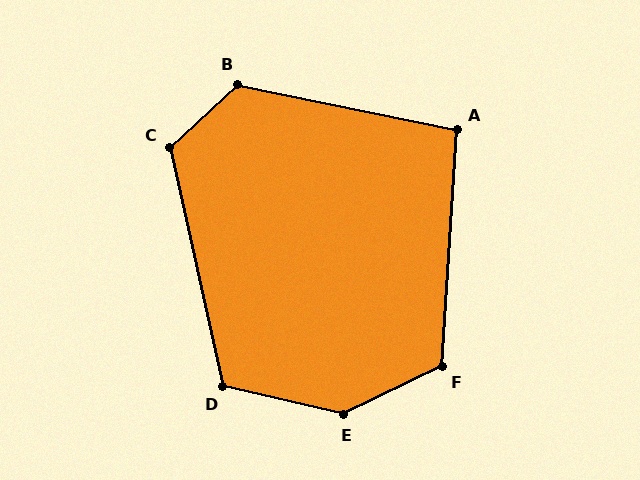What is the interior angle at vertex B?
Approximately 125 degrees (obtuse).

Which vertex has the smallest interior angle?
A, at approximately 98 degrees.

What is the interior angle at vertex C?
Approximately 121 degrees (obtuse).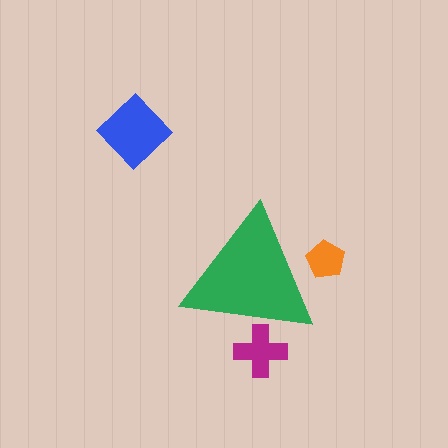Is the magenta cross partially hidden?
Yes, the magenta cross is partially hidden behind the green triangle.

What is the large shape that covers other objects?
A green triangle.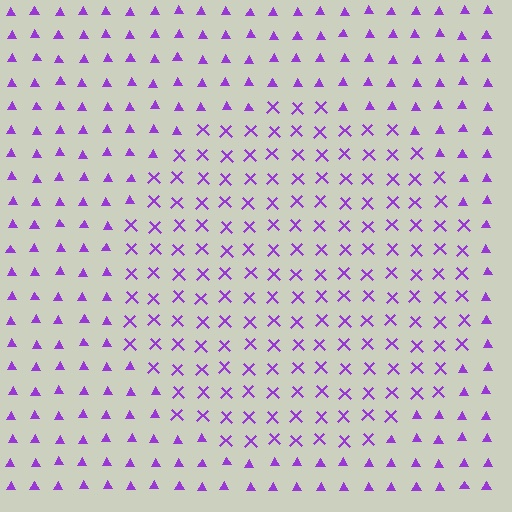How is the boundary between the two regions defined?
The boundary is defined by a change in element shape: X marks inside vs. triangles outside. All elements share the same color and spacing.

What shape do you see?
I see a circle.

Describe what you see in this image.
The image is filled with small purple elements arranged in a uniform grid. A circle-shaped region contains X marks, while the surrounding area contains triangles. The boundary is defined purely by the change in element shape.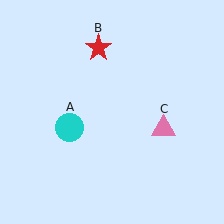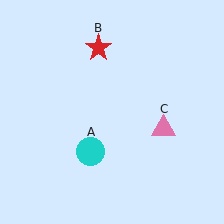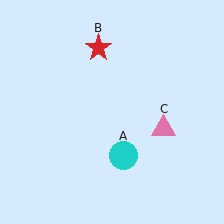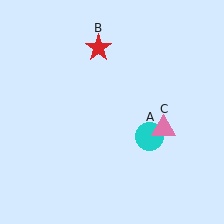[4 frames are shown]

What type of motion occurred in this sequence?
The cyan circle (object A) rotated counterclockwise around the center of the scene.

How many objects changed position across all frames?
1 object changed position: cyan circle (object A).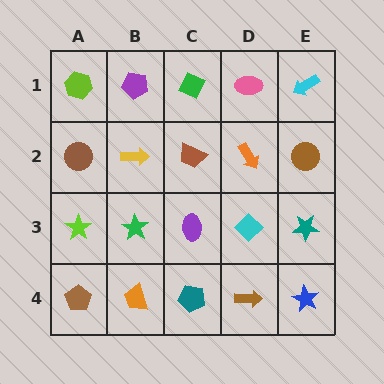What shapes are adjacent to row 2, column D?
A pink ellipse (row 1, column D), a cyan diamond (row 3, column D), a brown trapezoid (row 2, column C), a brown circle (row 2, column E).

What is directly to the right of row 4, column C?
A brown arrow.